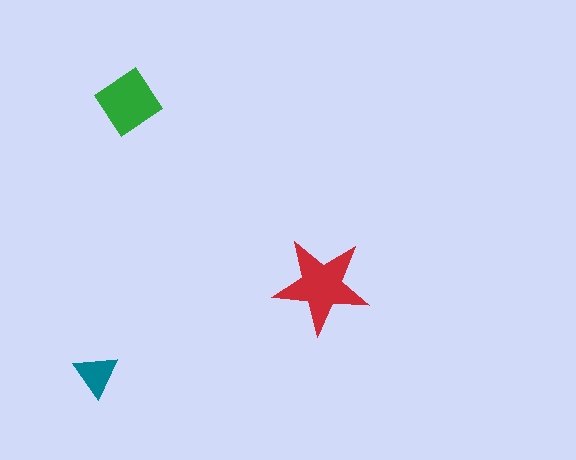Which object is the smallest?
The teal triangle.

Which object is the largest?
The red star.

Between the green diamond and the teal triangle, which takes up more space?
The green diamond.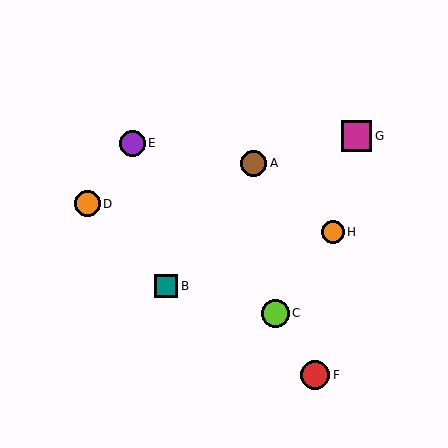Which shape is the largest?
The magenta square (labeled G) is the largest.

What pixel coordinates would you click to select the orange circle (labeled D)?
Click at (87, 204) to select the orange circle D.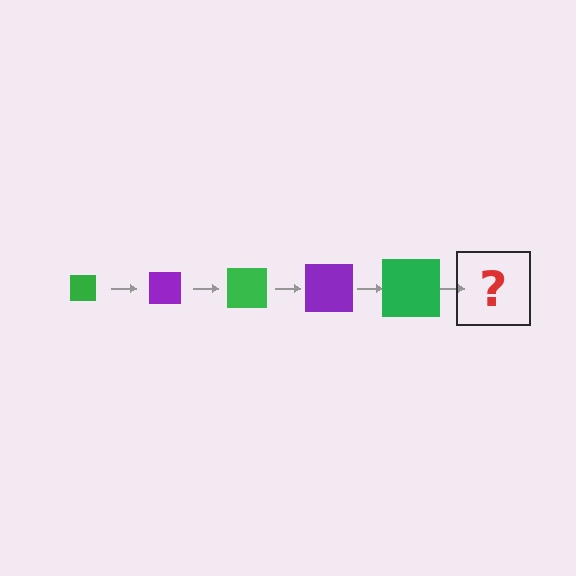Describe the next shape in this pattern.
It should be a purple square, larger than the previous one.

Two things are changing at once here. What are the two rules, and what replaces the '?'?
The two rules are that the square grows larger each step and the color cycles through green and purple. The '?' should be a purple square, larger than the previous one.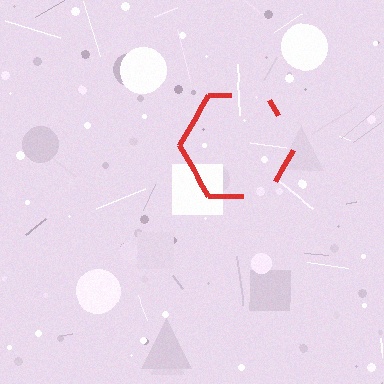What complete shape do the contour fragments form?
The contour fragments form a hexagon.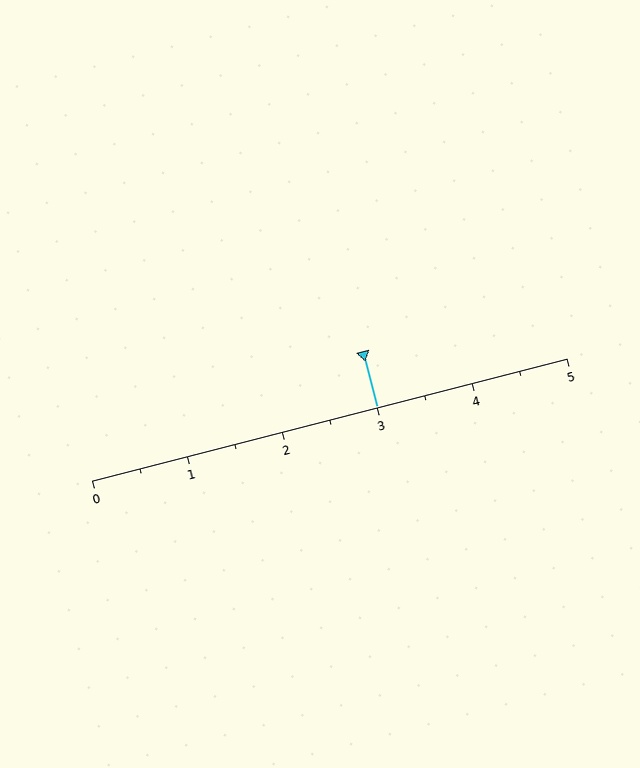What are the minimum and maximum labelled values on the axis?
The axis runs from 0 to 5.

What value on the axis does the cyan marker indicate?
The marker indicates approximately 3.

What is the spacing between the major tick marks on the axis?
The major ticks are spaced 1 apart.